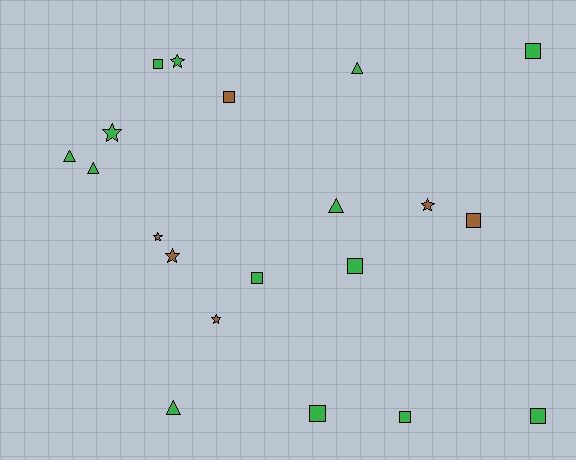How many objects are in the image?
There are 20 objects.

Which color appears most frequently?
Green, with 14 objects.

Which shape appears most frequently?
Square, with 9 objects.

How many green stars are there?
There are 2 green stars.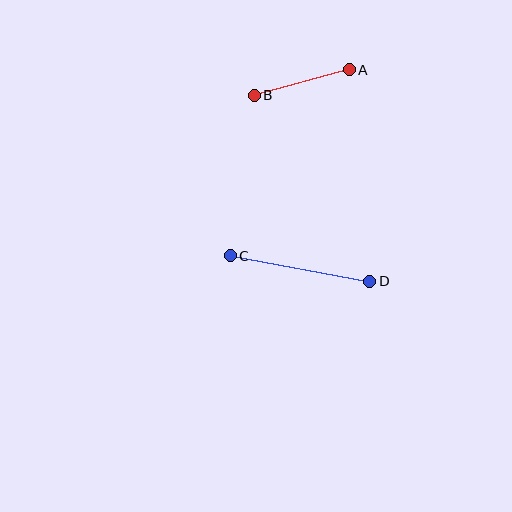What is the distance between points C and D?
The distance is approximately 142 pixels.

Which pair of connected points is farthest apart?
Points C and D are farthest apart.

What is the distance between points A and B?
The distance is approximately 98 pixels.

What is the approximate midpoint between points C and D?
The midpoint is at approximately (300, 268) pixels.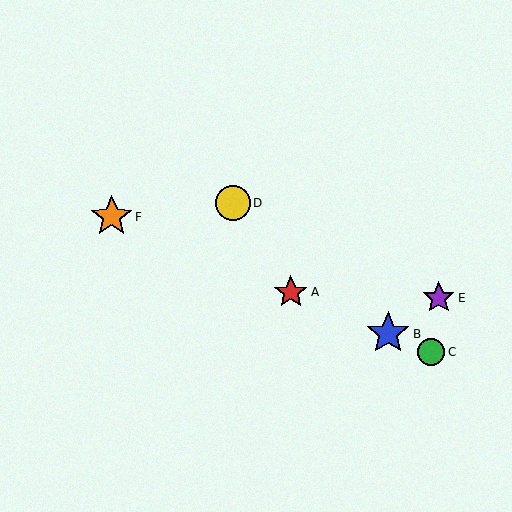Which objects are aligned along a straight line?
Objects A, B, C, F are aligned along a straight line.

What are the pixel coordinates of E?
Object E is at (439, 298).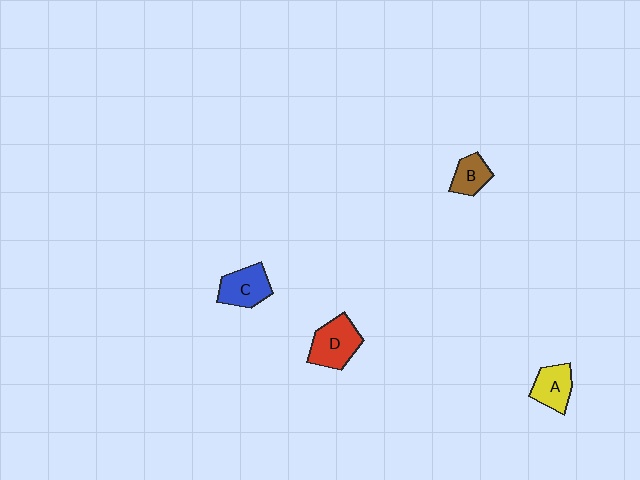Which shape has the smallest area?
Shape B (brown).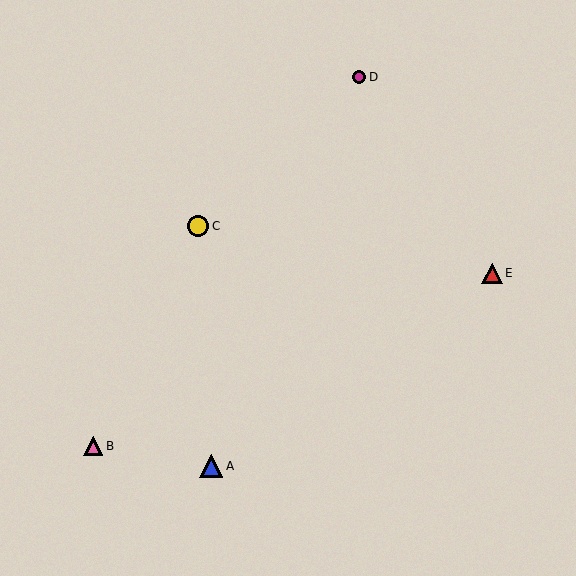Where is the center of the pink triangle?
The center of the pink triangle is at (93, 446).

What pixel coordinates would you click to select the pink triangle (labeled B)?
Click at (93, 446) to select the pink triangle B.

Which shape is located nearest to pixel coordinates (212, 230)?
The yellow circle (labeled C) at (198, 226) is nearest to that location.